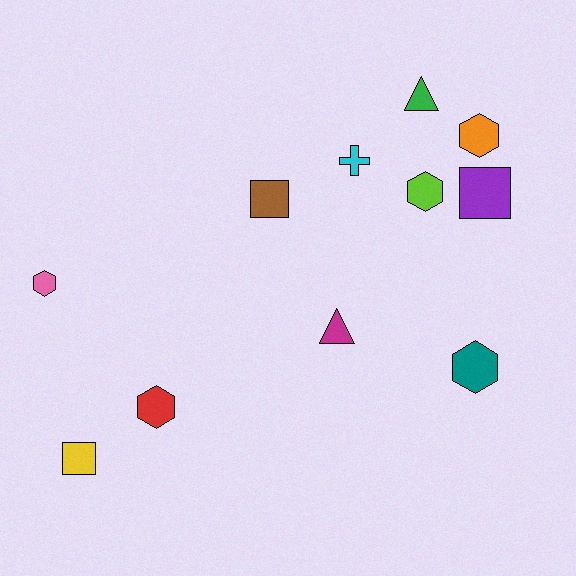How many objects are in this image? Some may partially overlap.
There are 11 objects.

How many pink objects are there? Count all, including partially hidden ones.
There is 1 pink object.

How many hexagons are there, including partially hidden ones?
There are 5 hexagons.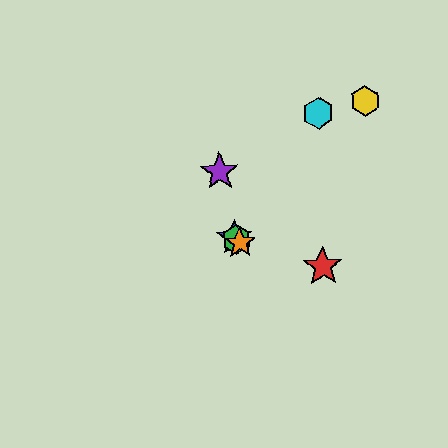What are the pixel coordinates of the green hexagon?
The green hexagon is at (236, 239).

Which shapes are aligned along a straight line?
The blue star, the green hexagon, the orange star are aligned along a straight line.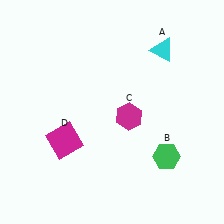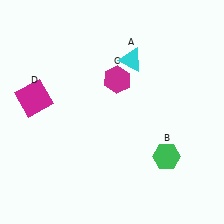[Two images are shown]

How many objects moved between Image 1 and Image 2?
3 objects moved between the two images.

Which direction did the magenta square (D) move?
The magenta square (D) moved up.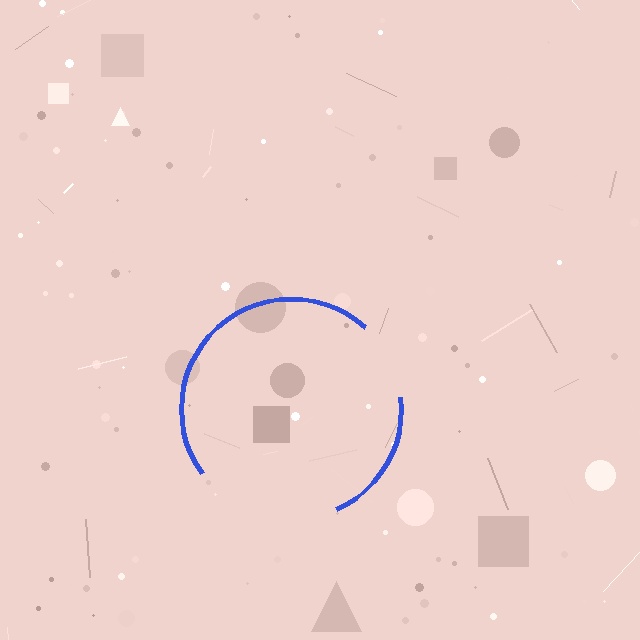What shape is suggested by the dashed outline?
The dashed outline suggests a circle.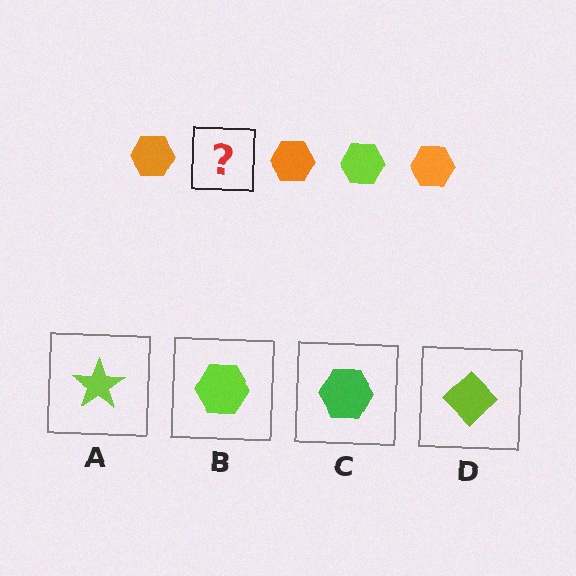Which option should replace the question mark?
Option B.